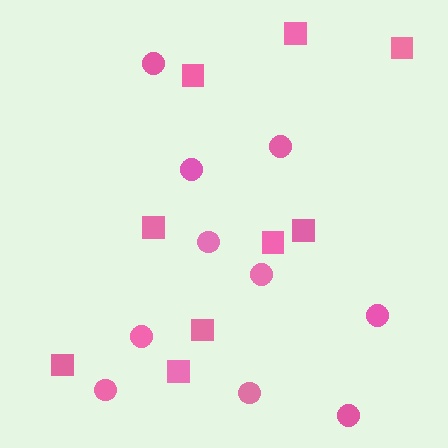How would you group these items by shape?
There are 2 groups: one group of circles (10) and one group of squares (9).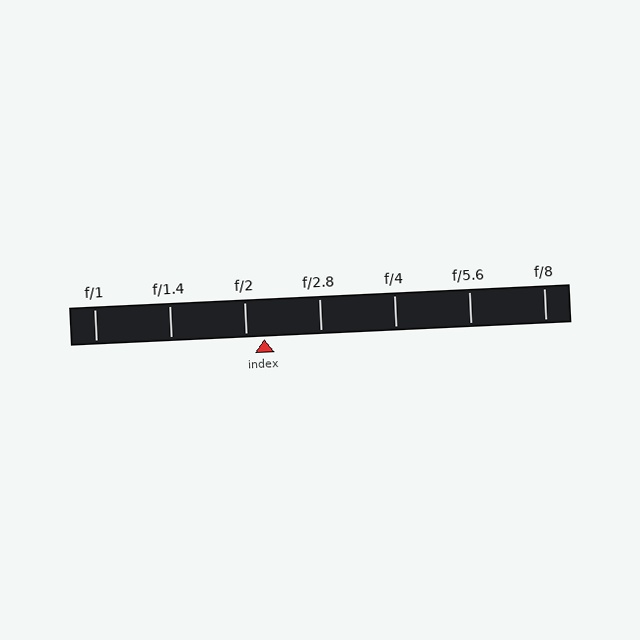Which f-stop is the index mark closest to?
The index mark is closest to f/2.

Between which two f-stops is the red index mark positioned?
The index mark is between f/2 and f/2.8.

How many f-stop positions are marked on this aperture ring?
There are 7 f-stop positions marked.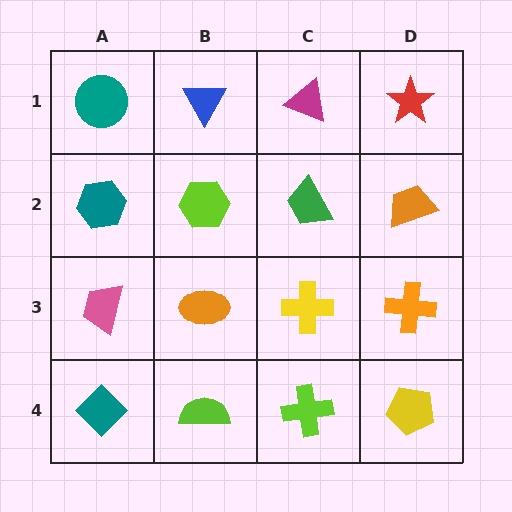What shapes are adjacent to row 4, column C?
A yellow cross (row 3, column C), a lime semicircle (row 4, column B), a yellow pentagon (row 4, column D).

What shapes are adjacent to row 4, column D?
An orange cross (row 3, column D), a lime cross (row 4, column C).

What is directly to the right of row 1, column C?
A red star.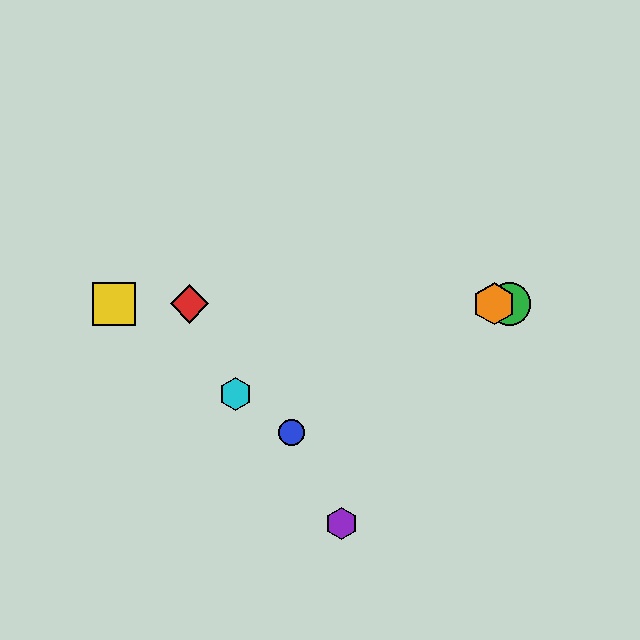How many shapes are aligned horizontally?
4 shapes (the red diamond, the green circle, the yellow square, the orange hexagon) are aligned horizontally.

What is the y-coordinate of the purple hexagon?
The purple hexagon is at y≈524.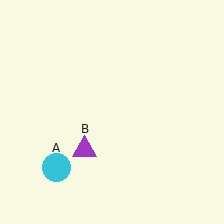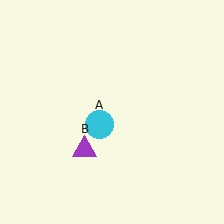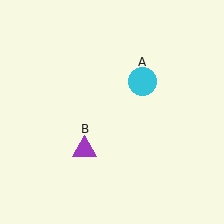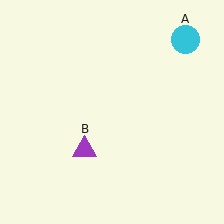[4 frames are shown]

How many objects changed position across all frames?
1 object changed position: cyan circle (object A).